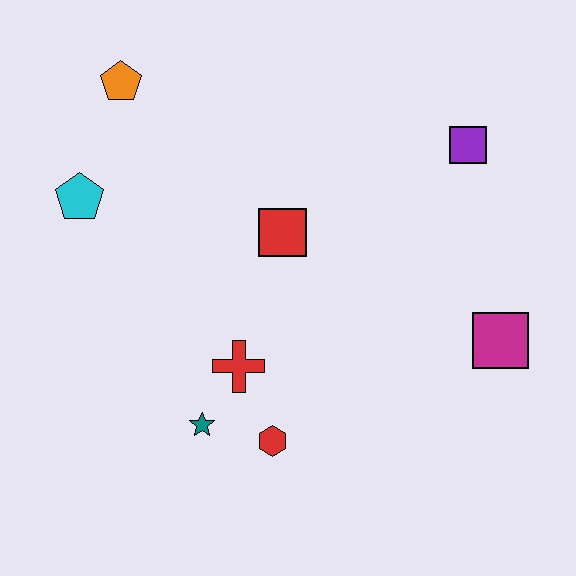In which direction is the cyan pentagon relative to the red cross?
The cyan pentagon is above the red cross.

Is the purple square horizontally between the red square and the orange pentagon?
No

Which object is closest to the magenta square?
The purple square is closest to the magenta square.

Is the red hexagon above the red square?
No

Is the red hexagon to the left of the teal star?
No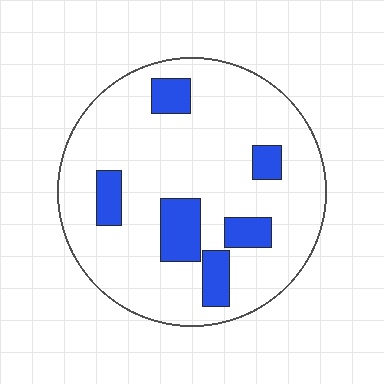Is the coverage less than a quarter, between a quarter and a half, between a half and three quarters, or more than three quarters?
Less than a quarter.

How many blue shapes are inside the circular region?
6.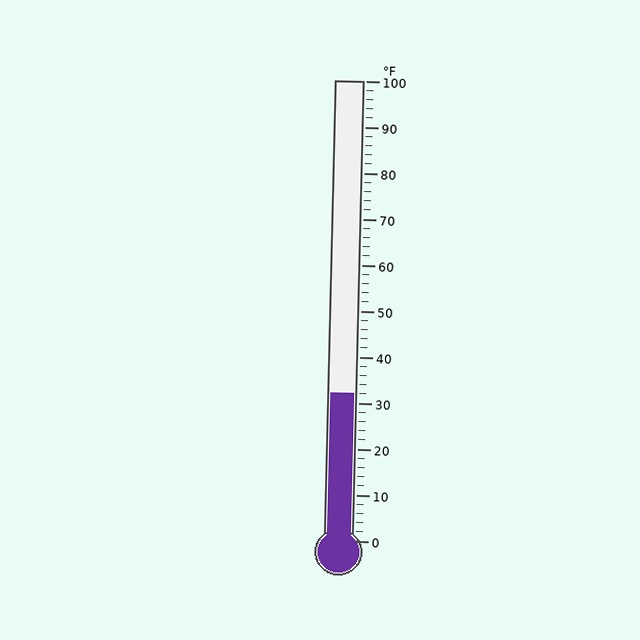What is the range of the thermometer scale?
The thermometer scale ranges from 0°F to 100°F.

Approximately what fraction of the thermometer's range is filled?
The thermometer is filled to approximately 30% of its range.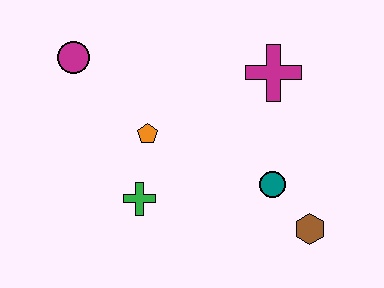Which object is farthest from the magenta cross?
The magenta circle is farthest from the magenta cross.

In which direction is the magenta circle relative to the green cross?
The magenta circle is above the green cross.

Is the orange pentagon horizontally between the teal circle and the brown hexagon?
No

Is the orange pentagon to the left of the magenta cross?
Yes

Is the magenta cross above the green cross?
Yes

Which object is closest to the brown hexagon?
The teal circle is closest to the brown hexagon.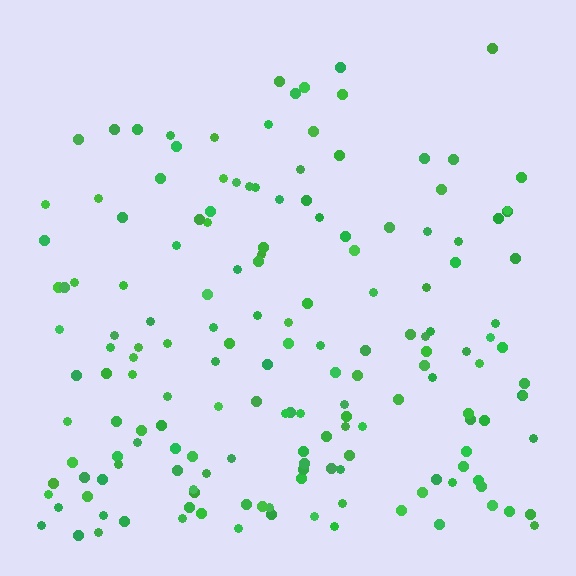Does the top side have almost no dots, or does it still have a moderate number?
Still a moderate number, just noticeably fewer than the bottom.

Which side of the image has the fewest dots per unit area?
The top.